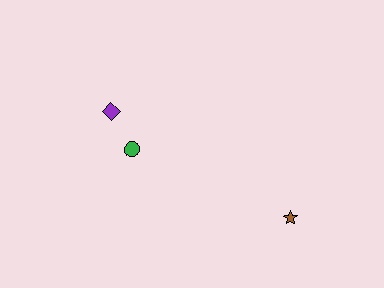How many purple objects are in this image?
There is 1 purple object.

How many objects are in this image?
There are 3 objects.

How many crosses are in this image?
There are no crosses.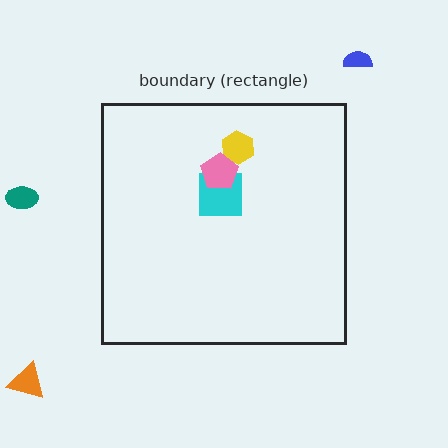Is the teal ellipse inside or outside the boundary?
Outside.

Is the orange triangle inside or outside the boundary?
Outside.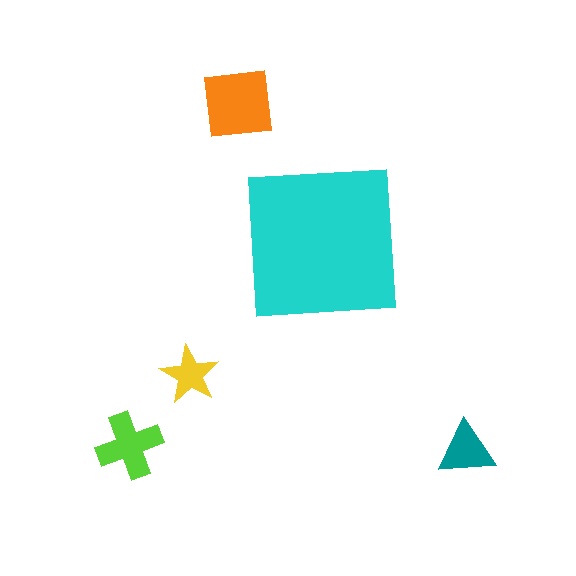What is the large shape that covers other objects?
A cyan square.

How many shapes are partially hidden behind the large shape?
0 shapes are partially hidden.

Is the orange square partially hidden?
No, the orange square is fully visible.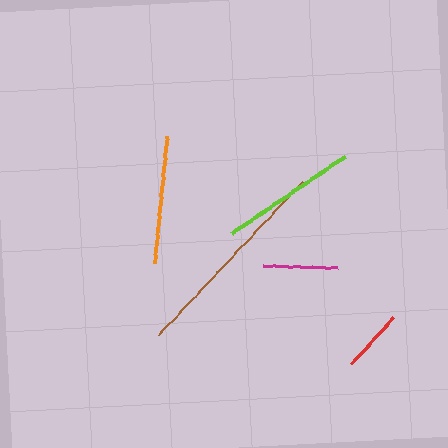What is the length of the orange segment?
The orange segment is approximately 127 pixels long.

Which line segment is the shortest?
The red line is the shortest at approximately 62 pixels.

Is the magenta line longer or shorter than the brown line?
The brown line is longer than the magenta line.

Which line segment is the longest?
The brown line is the longest at approximately 211 pixels.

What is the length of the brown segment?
The brown segment is approximately 211 pixels long.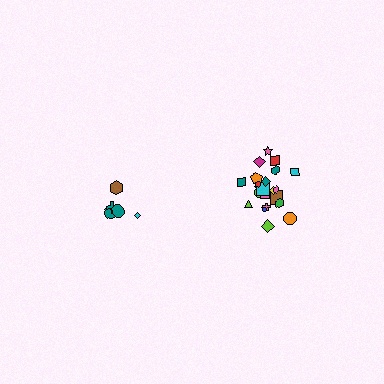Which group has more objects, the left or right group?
The right group.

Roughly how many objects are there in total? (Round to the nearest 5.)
Roughly 25 objects in total.